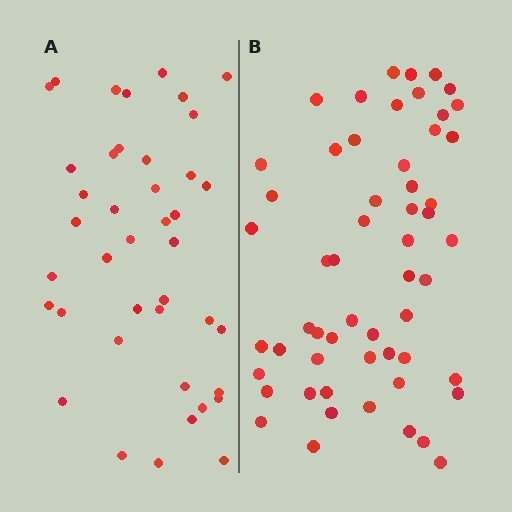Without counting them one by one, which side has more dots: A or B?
Region B (the right region) has more dots.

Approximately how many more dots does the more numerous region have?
Region B has approximately 15 more dots than region A.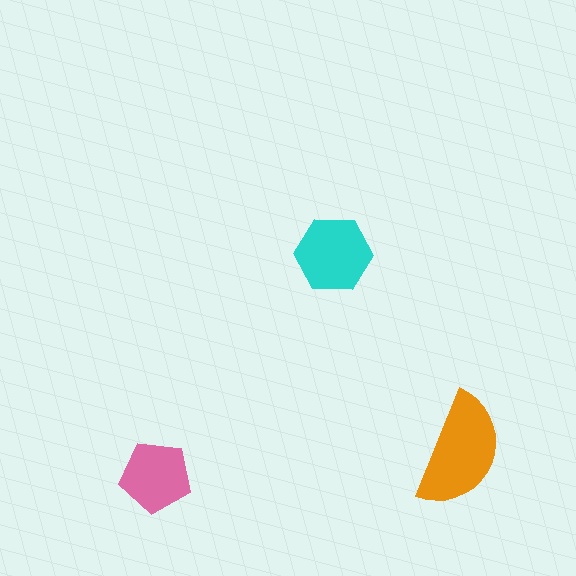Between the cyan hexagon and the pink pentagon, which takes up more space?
The cyan hexagon.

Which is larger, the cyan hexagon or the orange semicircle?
The orange semicircle.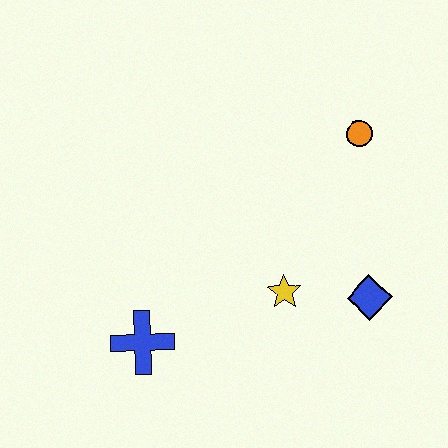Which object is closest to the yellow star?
The blue diamond is closest to the yellow star.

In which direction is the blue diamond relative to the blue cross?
The blue diamond is to the right of the blue cross.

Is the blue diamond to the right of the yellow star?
Yes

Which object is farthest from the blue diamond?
The blue cross is farthest from the blue diamond.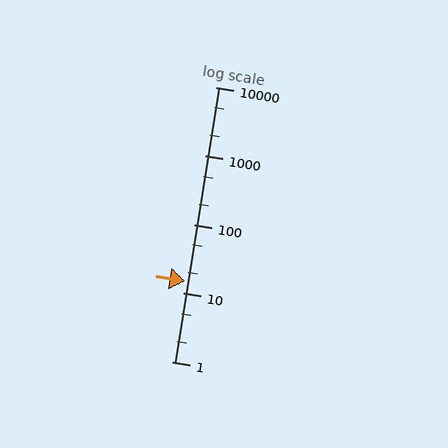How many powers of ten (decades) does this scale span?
The scale spans 4 decades, from 1 to 10000.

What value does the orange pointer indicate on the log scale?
The pointer indicates approximately 15.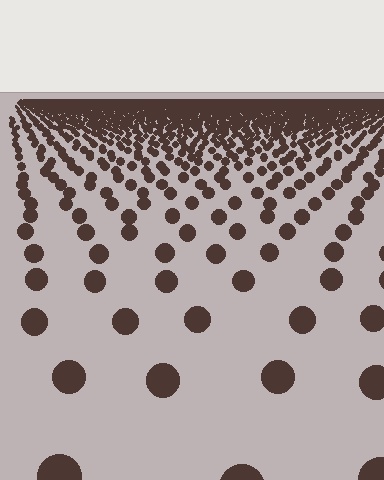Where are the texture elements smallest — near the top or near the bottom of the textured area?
Near the top.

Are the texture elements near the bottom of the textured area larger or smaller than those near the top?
Larger. Near the bottom, elements are closer to the viewer and appear at a bigger on-screen size.